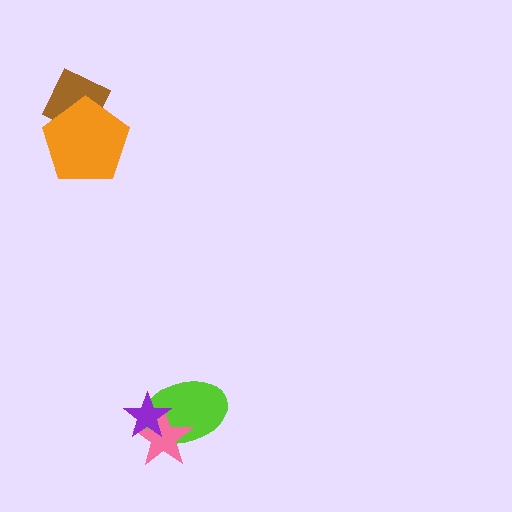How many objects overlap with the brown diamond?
1 object overlaps with the brown diamond.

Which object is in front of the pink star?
The purple star is in front of the pink star.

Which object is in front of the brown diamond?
The orange pentagon is in front of the brown diamond.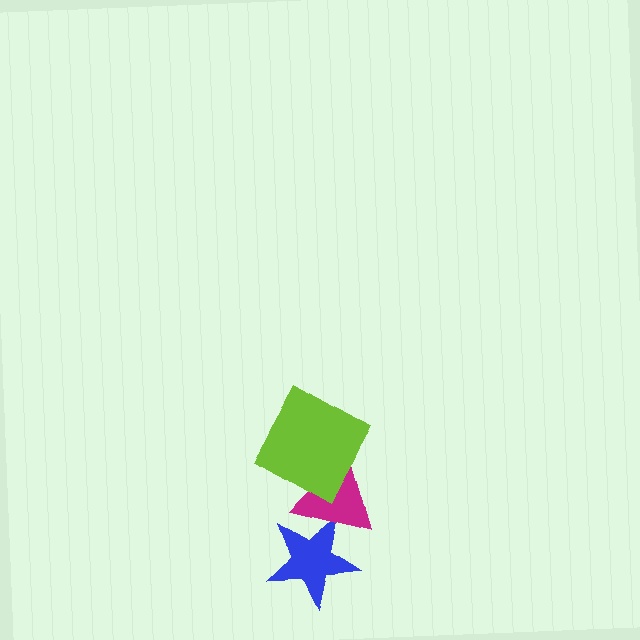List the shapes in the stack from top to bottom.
From top to bottom: the lime square, the magenta triangle, the blue star.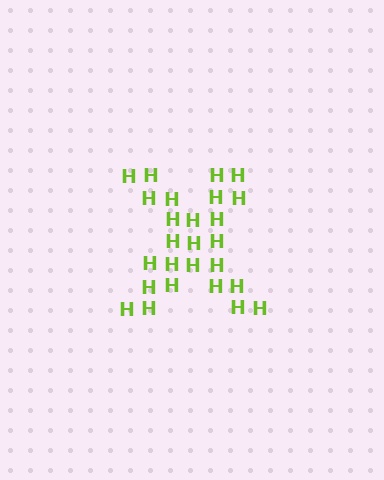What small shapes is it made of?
It is made of small letter H's.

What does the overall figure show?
The overall figure shows the letter X.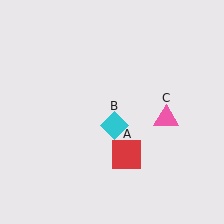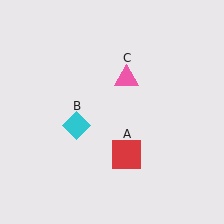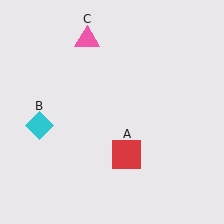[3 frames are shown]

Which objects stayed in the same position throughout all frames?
Red square (object A) remained stationary.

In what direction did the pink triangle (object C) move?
The pink triangle (object C) moved up and to the left.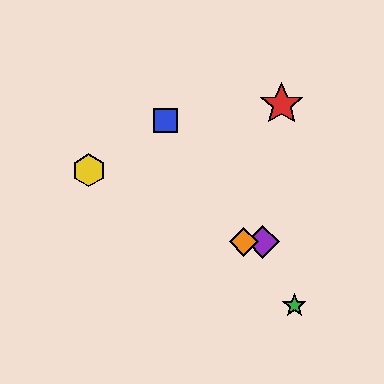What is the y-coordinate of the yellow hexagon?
The yellow hexagon is at y≈170.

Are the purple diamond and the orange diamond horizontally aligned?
Yes, both are at y≈242.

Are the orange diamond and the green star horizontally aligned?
No, the orange diamond is at y≈242 and the green star is at y≈306.